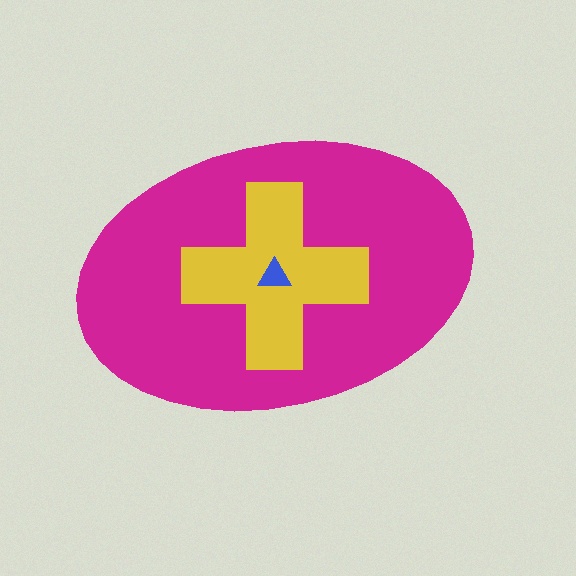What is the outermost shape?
The magenta ellipse.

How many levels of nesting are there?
3.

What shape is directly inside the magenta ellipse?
The yellow cross.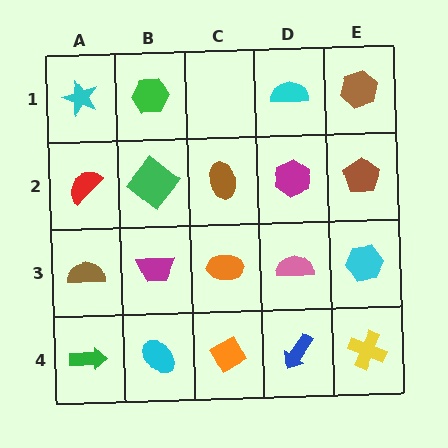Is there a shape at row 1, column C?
No, that cell is empty.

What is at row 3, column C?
An orange ellipse.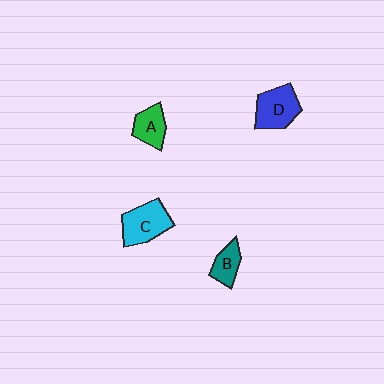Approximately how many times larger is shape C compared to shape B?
Approximately 1.7 times.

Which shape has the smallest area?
Shape B (teal).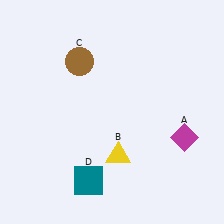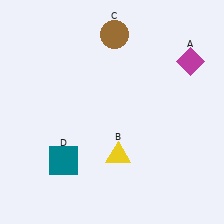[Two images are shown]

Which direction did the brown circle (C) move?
The brown circle (C) moved right.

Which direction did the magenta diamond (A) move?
The magenta diamond (A) moved up.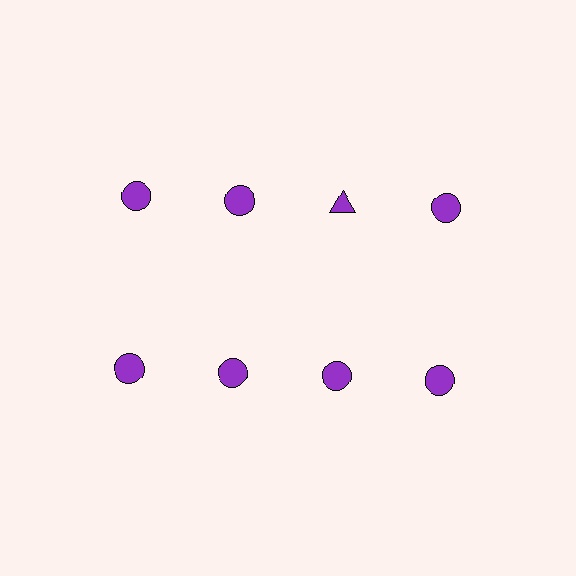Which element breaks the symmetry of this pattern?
The purple triangle in the top row, center column breaks the symmetry. All other shapes are purple circles.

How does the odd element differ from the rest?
It has a different shape: triangle instead of circle.